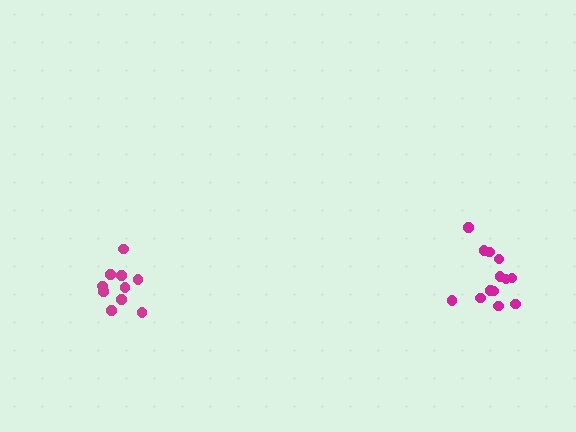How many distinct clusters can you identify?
There are 2 distinct clusters.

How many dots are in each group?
Group 1: 10 dots, Group 2: 13 dots (23 total).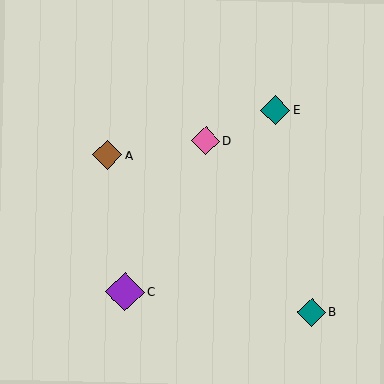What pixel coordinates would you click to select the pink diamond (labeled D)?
Click at (206, 140) to select the pink diamond D.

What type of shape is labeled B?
Shape B is a teal diamond.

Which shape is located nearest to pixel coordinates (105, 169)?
The brown diamond (labeled A) at (107, 155) is nearest to that location.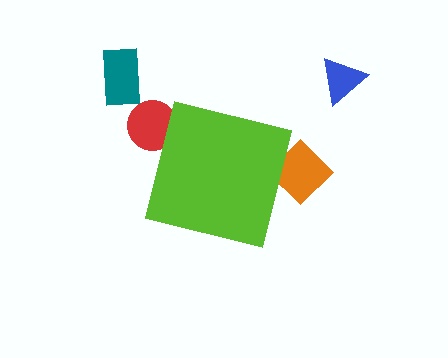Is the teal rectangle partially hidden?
No, the teal rectangle is fully visible.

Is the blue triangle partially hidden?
No, the blue triangle is fully visible.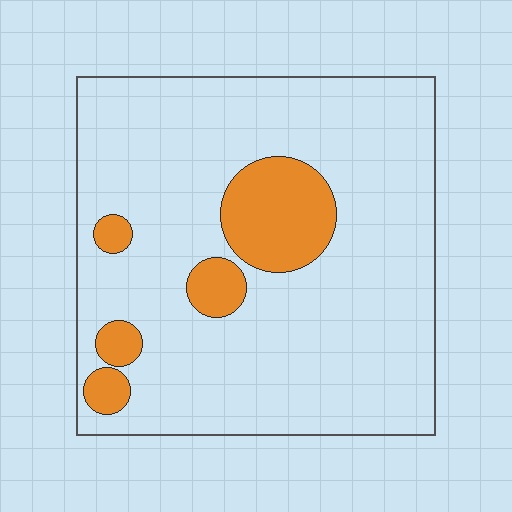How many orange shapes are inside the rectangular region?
5.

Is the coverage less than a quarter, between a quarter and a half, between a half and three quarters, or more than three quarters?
Less than a quarter.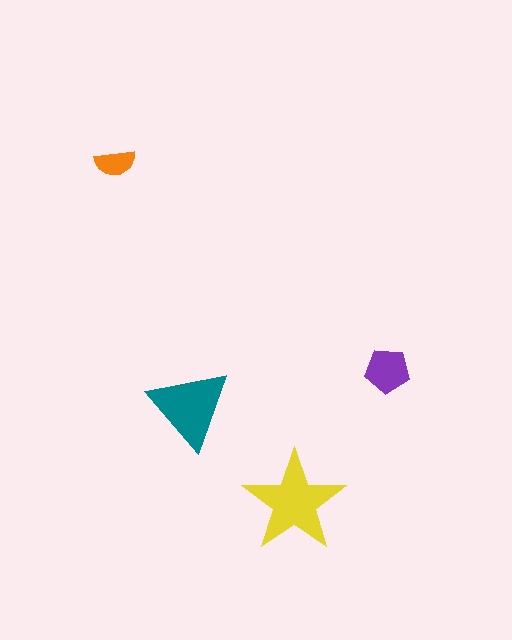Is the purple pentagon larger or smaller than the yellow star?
Smaller.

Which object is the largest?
The yellow star.